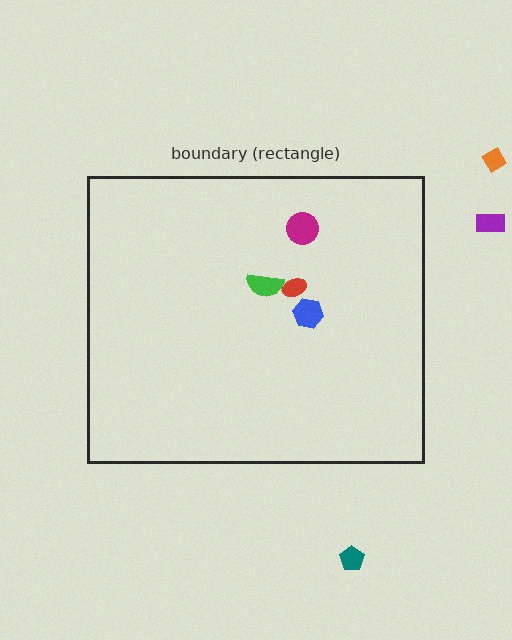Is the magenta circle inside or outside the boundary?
Inside.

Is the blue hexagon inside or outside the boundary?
Inside.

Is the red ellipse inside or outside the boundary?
Inside.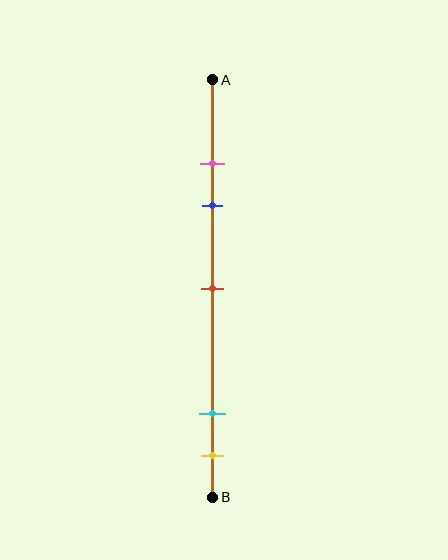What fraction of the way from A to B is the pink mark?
The pink mark is approximately 20% (0.2) of the way from A to B.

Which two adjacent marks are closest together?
The pink and blue marks are the closest adjacent pair.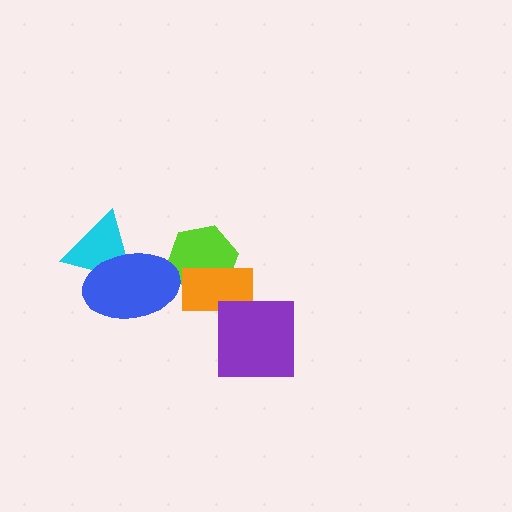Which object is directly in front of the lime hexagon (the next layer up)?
The orange rectangle is directly in front of the lime hexagon.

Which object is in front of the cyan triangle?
The blue ellipse is in front of the cyan triangle.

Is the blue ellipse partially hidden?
No, no other shape covers it.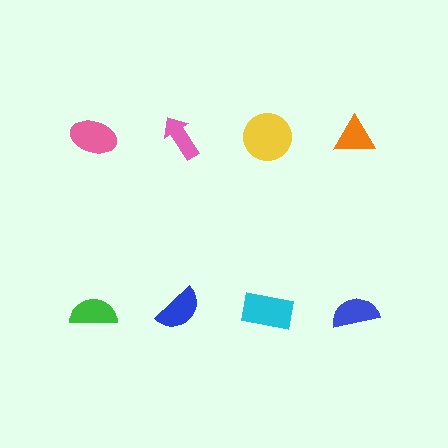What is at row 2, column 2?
A blue semicircle.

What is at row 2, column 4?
A blue semicircle.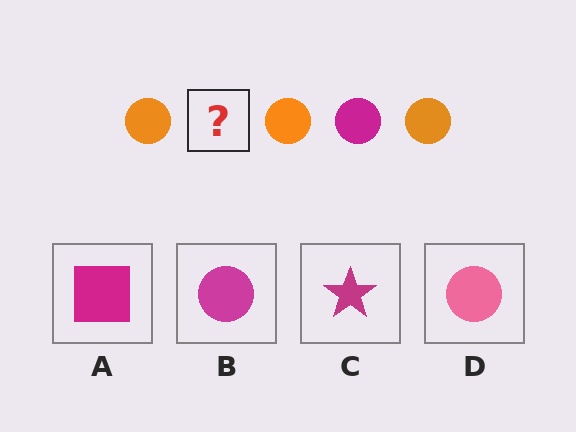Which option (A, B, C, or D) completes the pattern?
B.